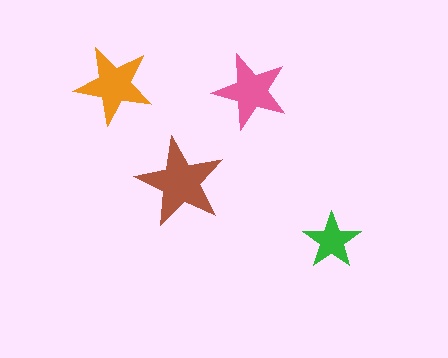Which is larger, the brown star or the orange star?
The brown one.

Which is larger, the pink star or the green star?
The pink one.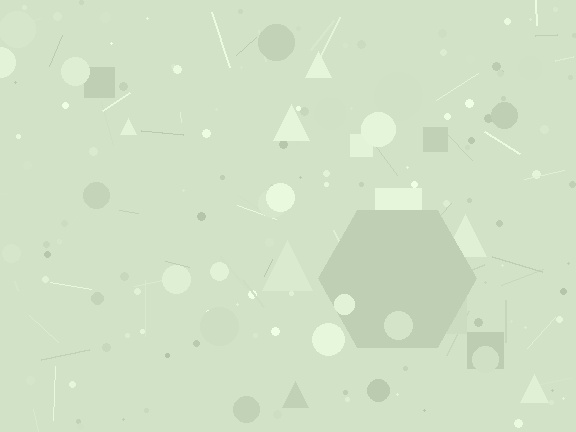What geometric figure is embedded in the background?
A hexagon is embedded in the background.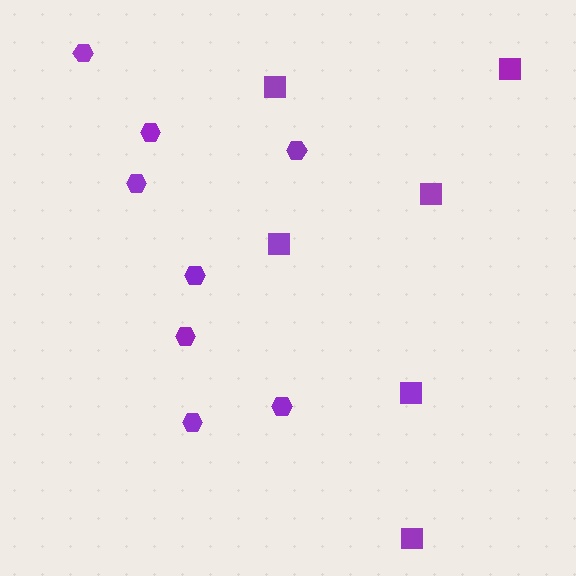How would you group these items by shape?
There are 2 groups: one group of squares (6) and one group of hexagons (8).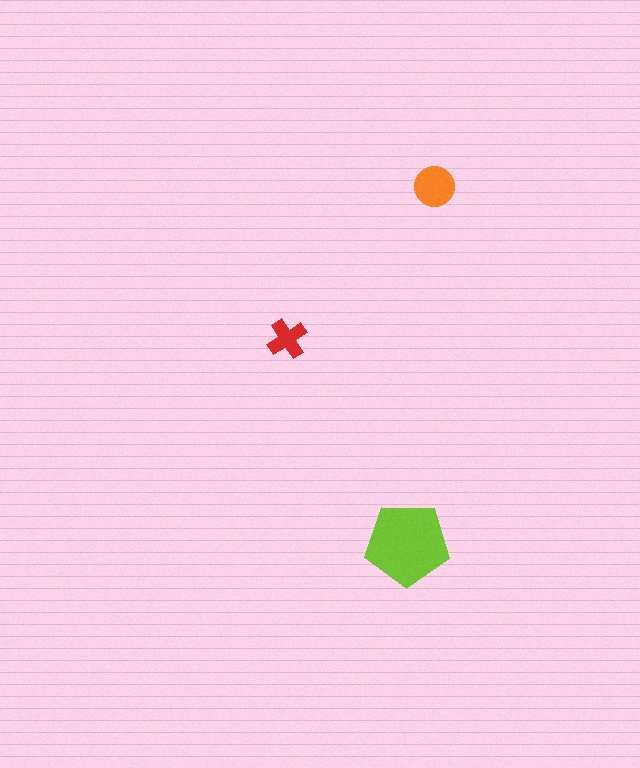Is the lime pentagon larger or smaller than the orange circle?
Larger.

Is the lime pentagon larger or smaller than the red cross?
Larger.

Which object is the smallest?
The red cross.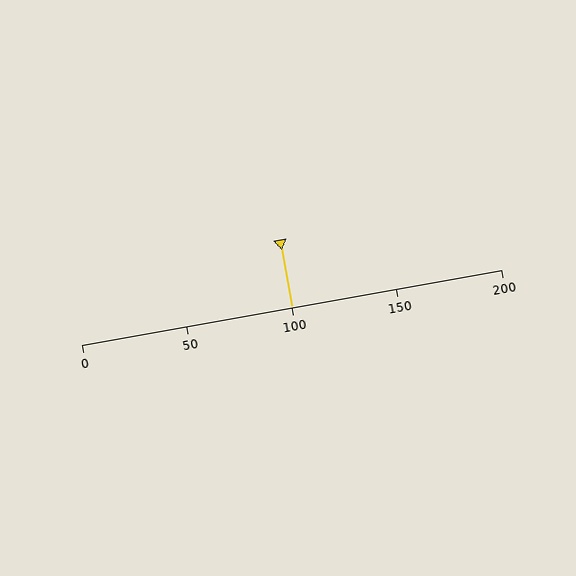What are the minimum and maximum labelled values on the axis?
The axis runs from 0 to 200.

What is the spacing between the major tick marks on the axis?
The major ticks are spaced 50 apart.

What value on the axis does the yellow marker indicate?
The marker indicates approximately 100.